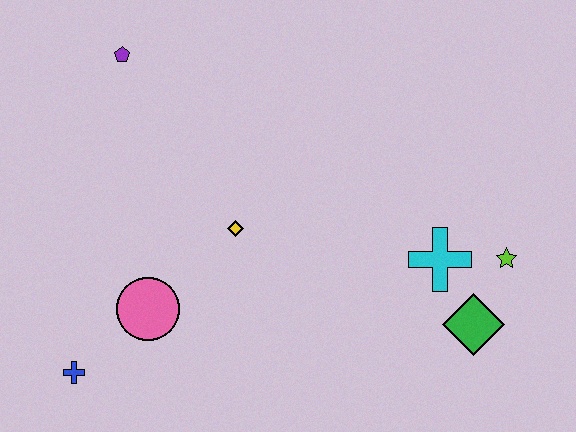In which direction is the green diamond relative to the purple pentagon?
The green diamond is to the right of the purple pentagon.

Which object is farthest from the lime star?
The blue cross is farthest from the lime star.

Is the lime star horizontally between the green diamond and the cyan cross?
No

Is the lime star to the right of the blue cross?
Yes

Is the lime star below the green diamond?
No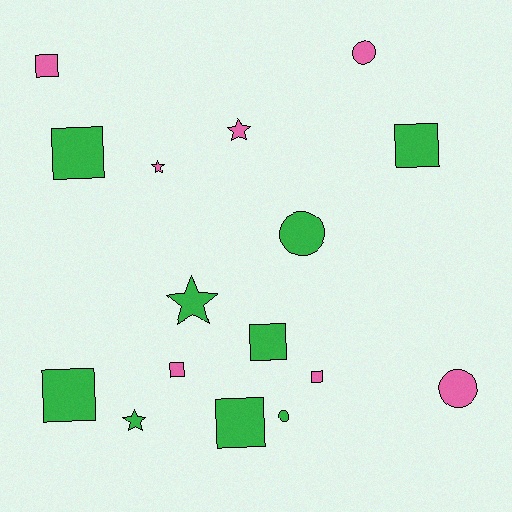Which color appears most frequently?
Green, with 9 objects.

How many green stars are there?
There are 2 green stars.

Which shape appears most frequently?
Square, with 8 objects.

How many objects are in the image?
There are 16 objects.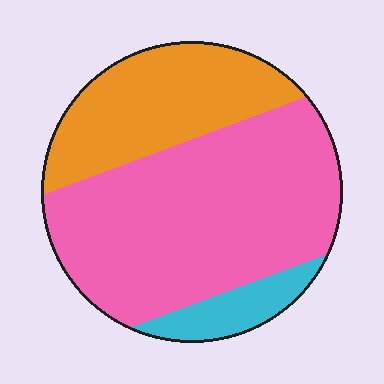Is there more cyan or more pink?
Pink.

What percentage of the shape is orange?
Orange takes up between a sixth and a third of the shape.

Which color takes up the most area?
Pink, at roughly 60%.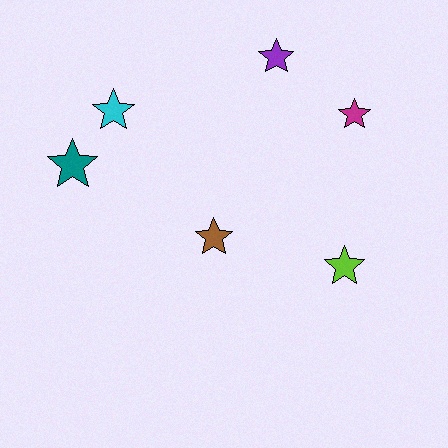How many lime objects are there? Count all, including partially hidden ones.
There is 1 lime object.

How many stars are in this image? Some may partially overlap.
There are 6 stars.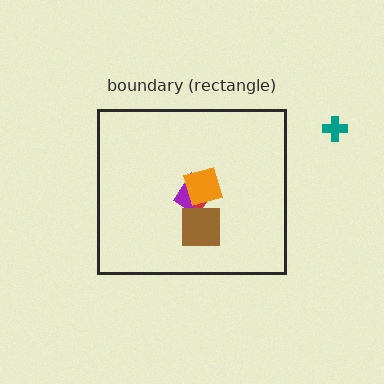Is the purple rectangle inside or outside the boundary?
Inside.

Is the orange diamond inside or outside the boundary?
Inside.